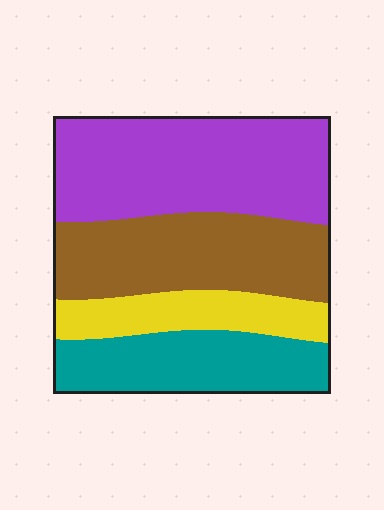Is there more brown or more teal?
Brown.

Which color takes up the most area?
Purple, at roughly 35%.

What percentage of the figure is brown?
Brown covers about 30% of the figure.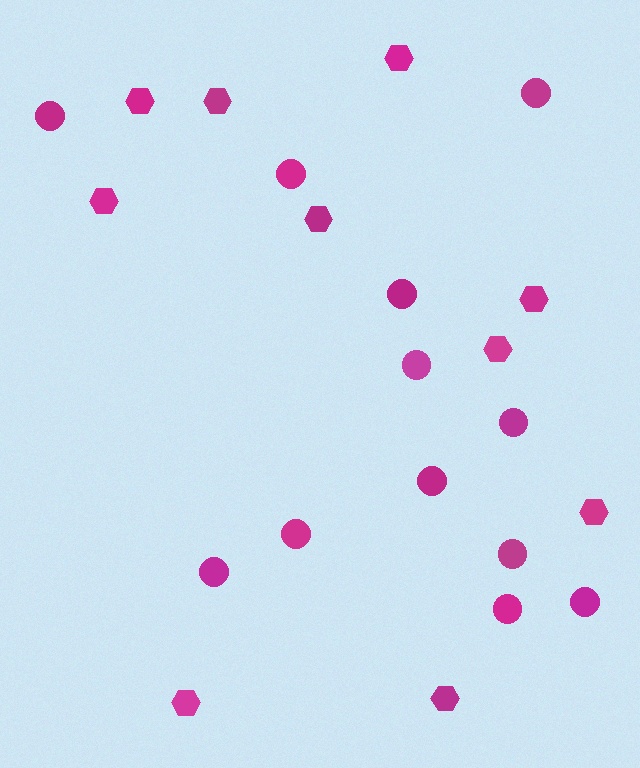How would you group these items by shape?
There are 2 groups: one group of circles (12) and one group of hexagons (10).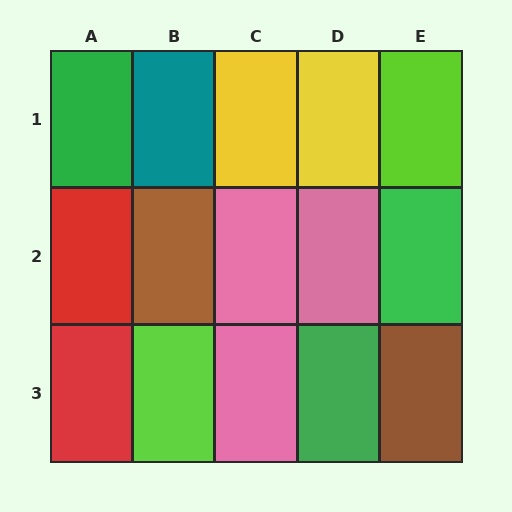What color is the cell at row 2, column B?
Brown.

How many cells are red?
2 cells are red.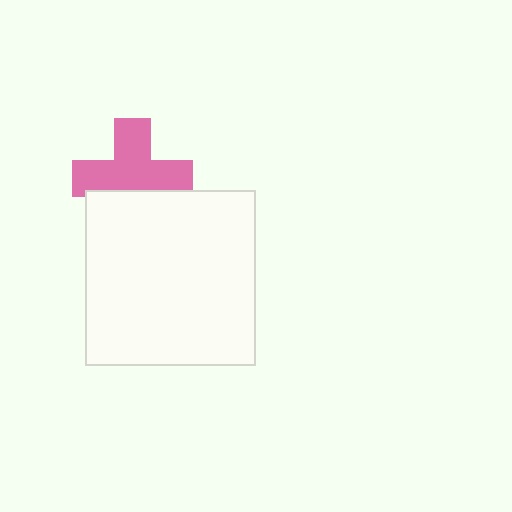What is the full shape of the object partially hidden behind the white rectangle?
The partially hidden object is a pink cross.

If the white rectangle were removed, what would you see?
You would see the complete pink cross.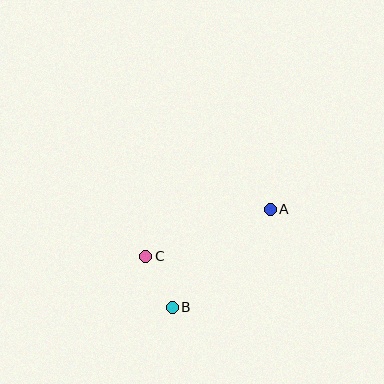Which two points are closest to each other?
Points B and C are closest to each other.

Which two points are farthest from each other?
Points A and B are farthest from each other.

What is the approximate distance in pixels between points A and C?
The distance between A and C is approximately 133 pixels.